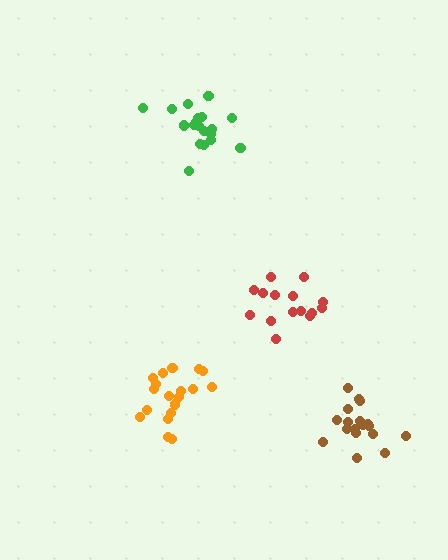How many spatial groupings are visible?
There are 4 spatial groupings.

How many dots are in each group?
Group 1: 15 dots, Group 2: 18 dots, Group 3: 20 dots, Group 4: 20 dots (73 total).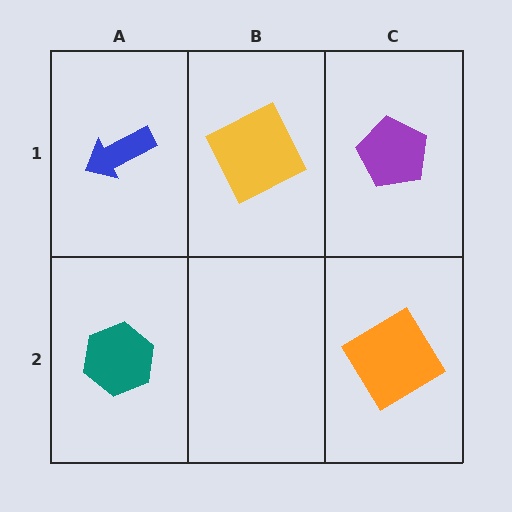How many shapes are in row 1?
3 shapes.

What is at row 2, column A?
A teal hexagon.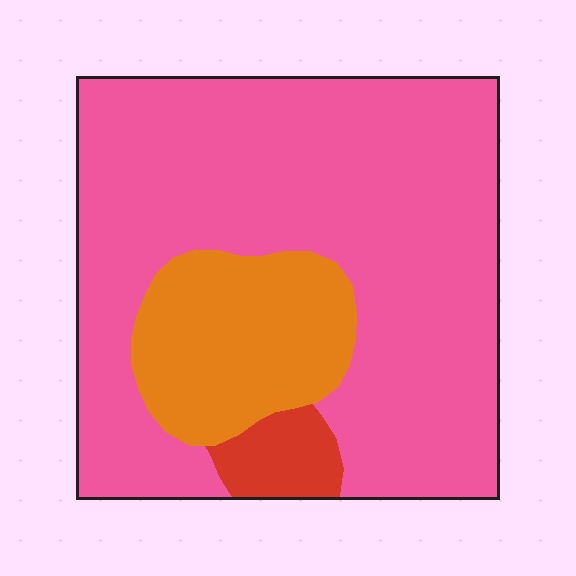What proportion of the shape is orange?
Orange covers roughly 20% of the shape.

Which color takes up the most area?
Pink, at roughly 75%.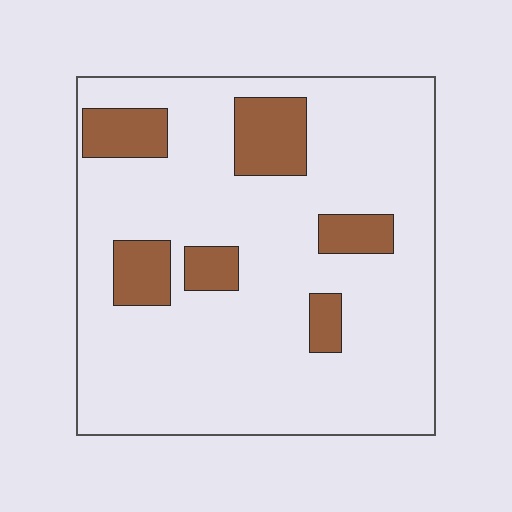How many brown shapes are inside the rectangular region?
6.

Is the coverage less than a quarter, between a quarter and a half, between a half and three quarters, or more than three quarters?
Less than a quarter.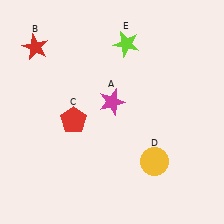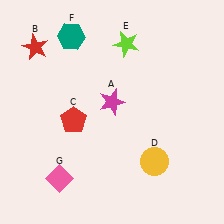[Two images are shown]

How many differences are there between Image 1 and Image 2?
There are 2 differences between the two images.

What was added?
A teal hexagon (F), a pink diamond (G) were added in Image 2.